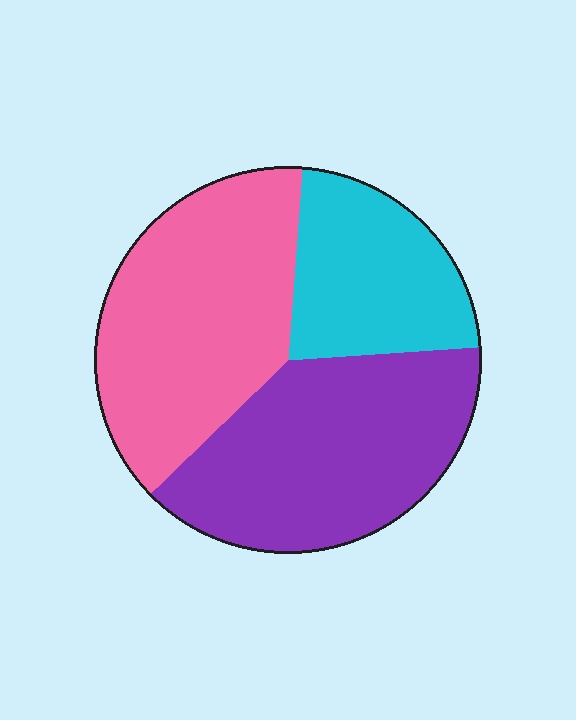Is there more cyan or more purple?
Purple.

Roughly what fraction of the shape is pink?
Pink covers 39% of the shape.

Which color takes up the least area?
Cyan, at roughly 25%.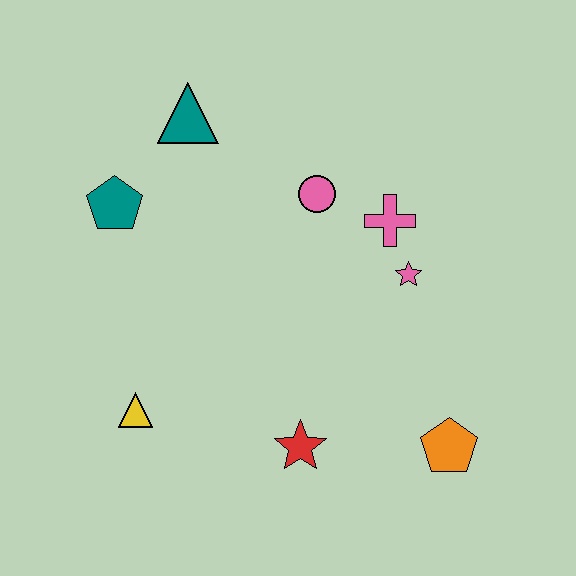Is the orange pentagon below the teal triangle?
Yes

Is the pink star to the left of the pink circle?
No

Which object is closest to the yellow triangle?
The red star is closest to the yellow triangle.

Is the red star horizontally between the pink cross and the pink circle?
No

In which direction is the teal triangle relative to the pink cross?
The teal triangle is to the left of the pink cross.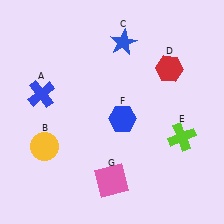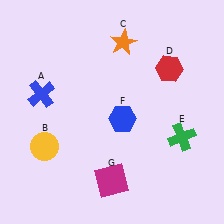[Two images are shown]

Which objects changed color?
C changed from blue to orange. E changed from lime to green. G changed from pink to magenta.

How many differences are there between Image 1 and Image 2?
There are 3 differences between the two images.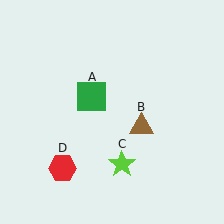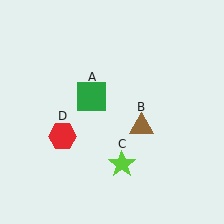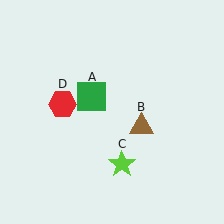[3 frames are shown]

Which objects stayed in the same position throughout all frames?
Green square (object A) and brown triangle (object B) and lime star (object C) remained stationary.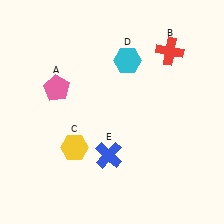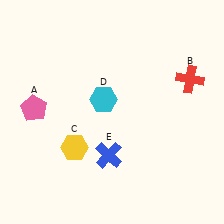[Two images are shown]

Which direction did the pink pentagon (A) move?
The pink pentagon (A) moved left.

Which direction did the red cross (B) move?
The red cross (B) moved down.